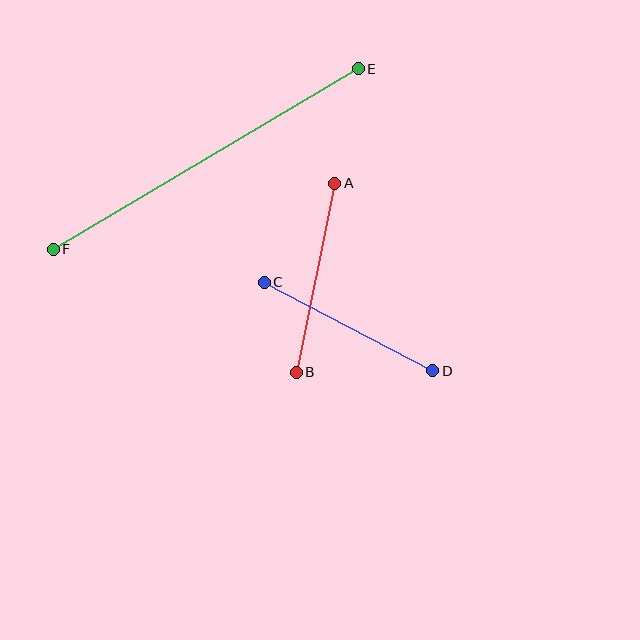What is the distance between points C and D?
The distance is approximately 190 pixels.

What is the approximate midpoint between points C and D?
The midpoint is at approximately (348, 327) pixels.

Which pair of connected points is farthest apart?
Points E and F are farthest apart.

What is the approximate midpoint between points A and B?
The midpoint is at approximately (316, 278) pixels.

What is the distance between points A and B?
The distance is approximately 192 pixels.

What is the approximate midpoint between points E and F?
The midpoint is at approximately (206, 159) pixels.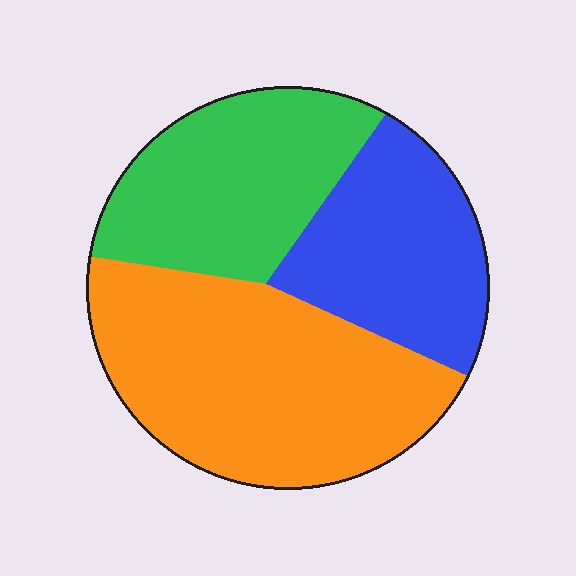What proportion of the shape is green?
Green takes up between a quarter and a half of the shape.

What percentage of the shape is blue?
Blue covers about 25% of the shape.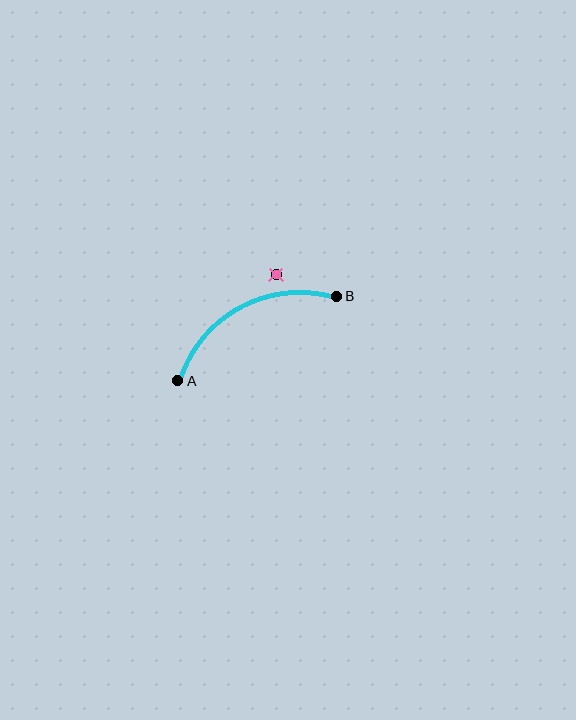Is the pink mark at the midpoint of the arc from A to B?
No — the pink mark does not lie on the arc at all. It sits slightly outside the curve.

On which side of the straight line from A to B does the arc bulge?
The arc bulges above the straight line connecting A and B.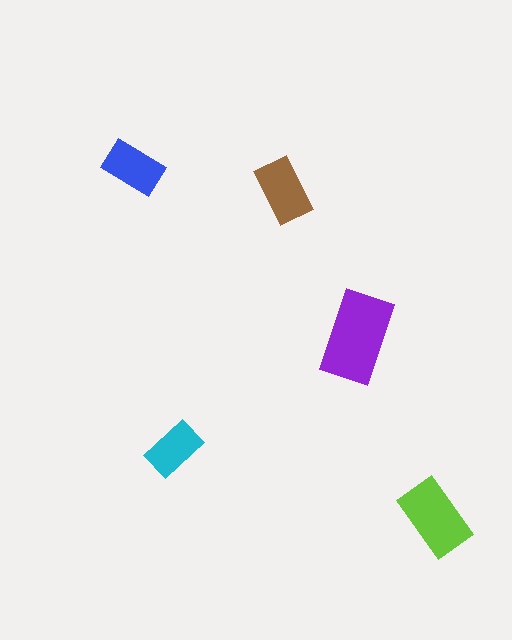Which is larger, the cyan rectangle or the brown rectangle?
The brown one.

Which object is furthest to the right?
The lime rectangle is rightmost.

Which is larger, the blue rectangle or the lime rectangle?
The lime one.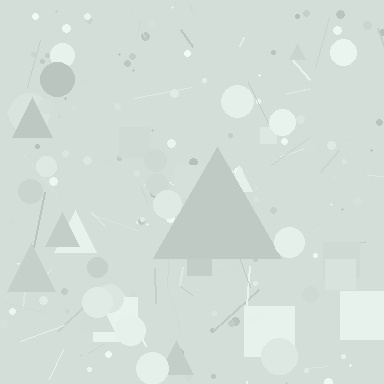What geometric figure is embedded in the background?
A triangle is embedded in the background.